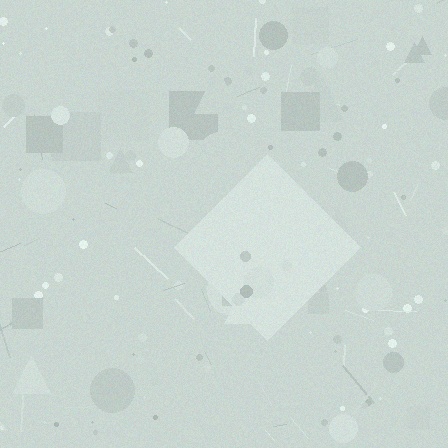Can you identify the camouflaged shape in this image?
The camouflaged shape is a diamond.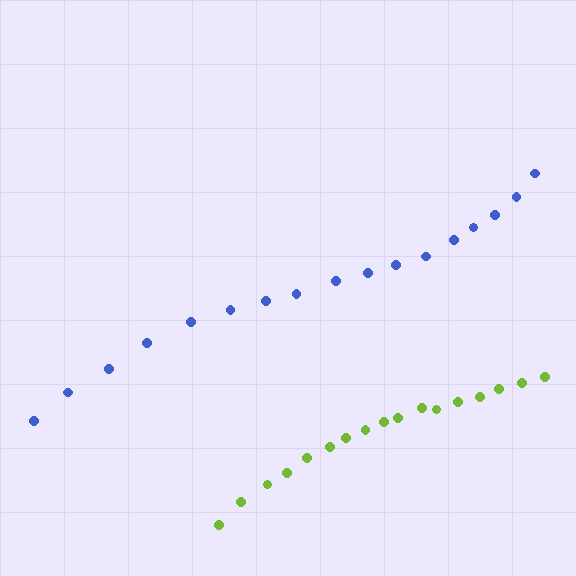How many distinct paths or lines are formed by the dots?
There are 2 distinct paths.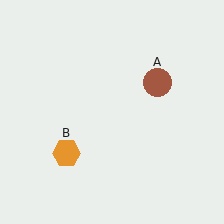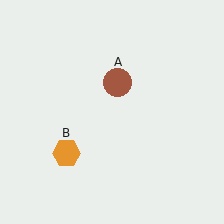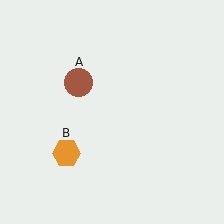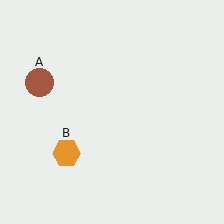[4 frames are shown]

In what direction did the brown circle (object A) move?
The brown circle (object A) moved left.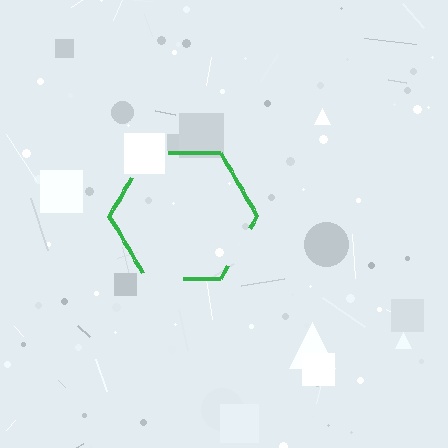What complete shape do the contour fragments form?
The contour fragments form a hexagon.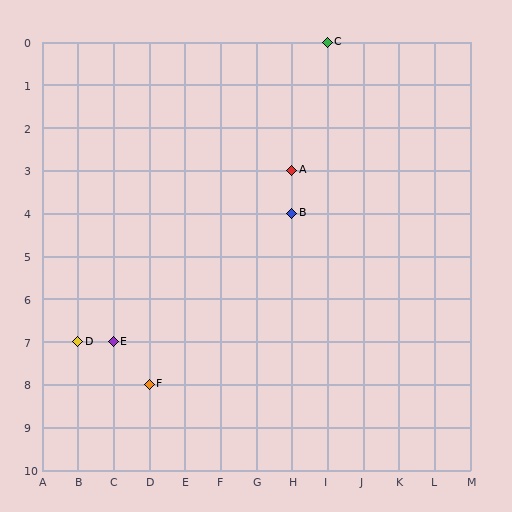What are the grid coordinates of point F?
Point F is at grid coordinates (D, 8).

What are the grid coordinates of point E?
Point E is at grid coordinates (C, 7).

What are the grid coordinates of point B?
Point B is at grid coordinates (H, 4).